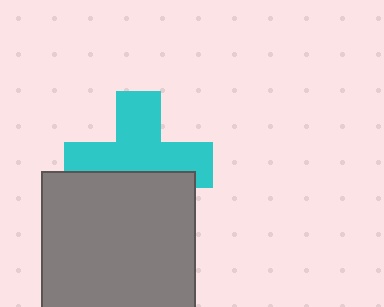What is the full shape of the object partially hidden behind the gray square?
The partially hidden object is a cyan cross.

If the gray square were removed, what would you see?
You would see the complete cyan cross.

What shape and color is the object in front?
The object in front is a gray square.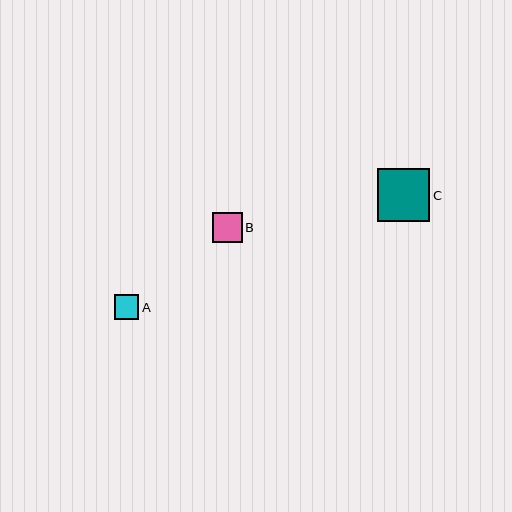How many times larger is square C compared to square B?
Square C is approximately 1.8 times the size of square B.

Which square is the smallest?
Square A is the smallest with a size of approximately 25 pixels.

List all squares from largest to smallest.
From largest to smallest: C, B, A.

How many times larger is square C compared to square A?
Square C is approximately 2.1 times the size of square A.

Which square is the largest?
Square C is the largest with a size of approximately 53 pixels.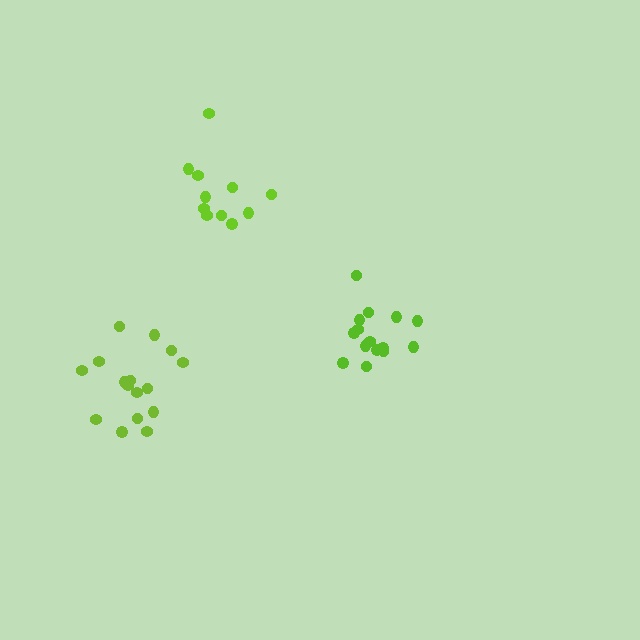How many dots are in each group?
Group 1: 16 dots, Group 2: 16 dots, Group 3: 11 dots (43 total).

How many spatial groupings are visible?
There are 3 spatial groupings.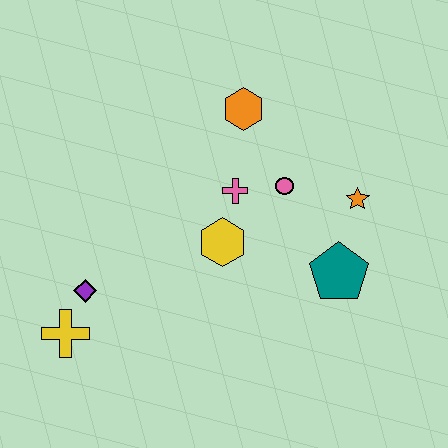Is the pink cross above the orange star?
Yes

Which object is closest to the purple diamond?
The yellow cross is closest to the purple diamond.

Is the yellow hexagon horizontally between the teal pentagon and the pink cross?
No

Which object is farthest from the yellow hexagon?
The yellow cross is farthest from the yellow hexagon.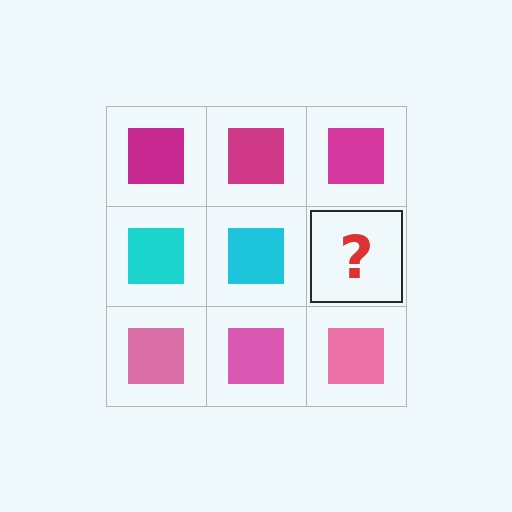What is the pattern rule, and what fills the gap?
The rule is that each row has a consistent color. The gap should be filled with a cyan square.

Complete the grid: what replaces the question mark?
The question mark should be replaced with a cyan square.